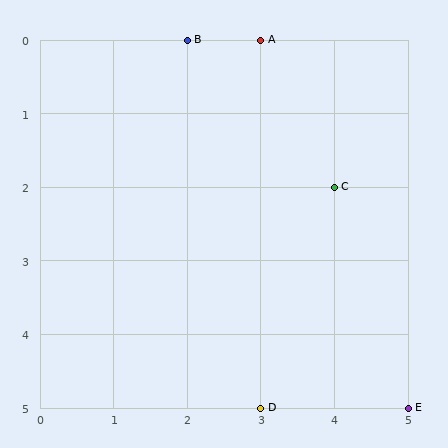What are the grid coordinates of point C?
Point C is at grid coordinates (4, 2).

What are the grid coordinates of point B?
Point B is at grid coordinates (2, 0).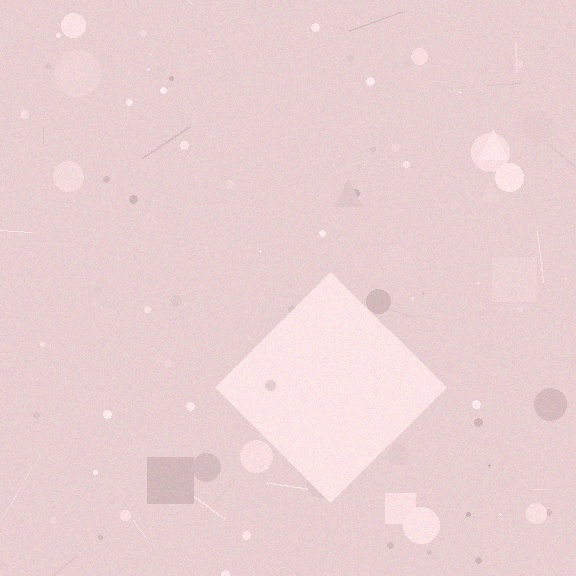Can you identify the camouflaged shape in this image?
The camouflaged shape is a diamond.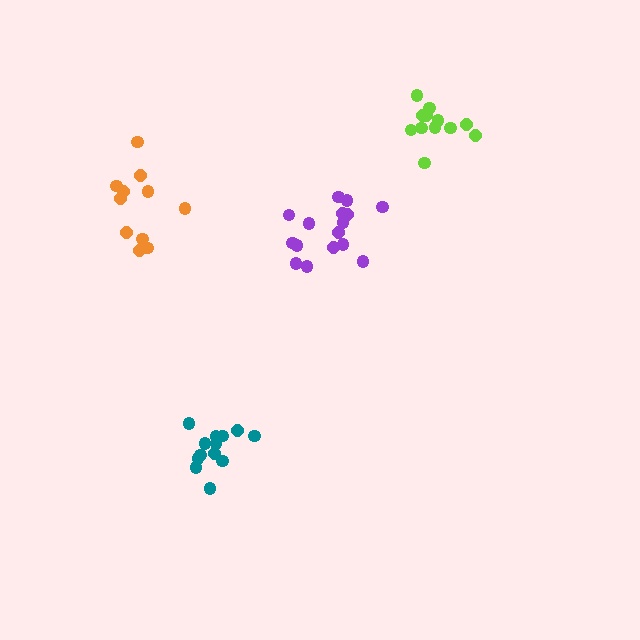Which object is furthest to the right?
The lime cluster is rightmost.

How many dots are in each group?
Group 1: 11 dots, Group 2: 16 dots, Group 3: 13 dots, Group 4: 12 dots (52 total).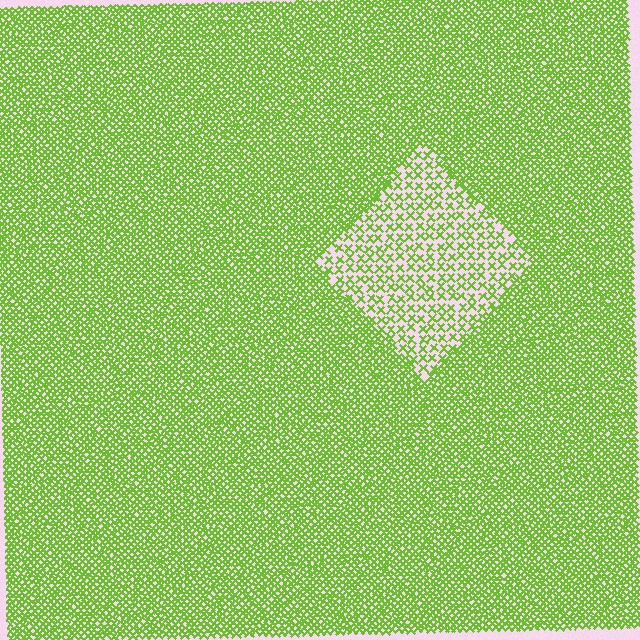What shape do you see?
I see a diamond.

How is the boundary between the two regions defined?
The boundary is defined by a change in element density (approximately 2.5x ratio). All elements are the same color, size, and shape.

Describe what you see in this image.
The image contains small lime elements arranged at two different densities. A diamond-shaped region is visible where the elements are less densely packed than the surrounding area.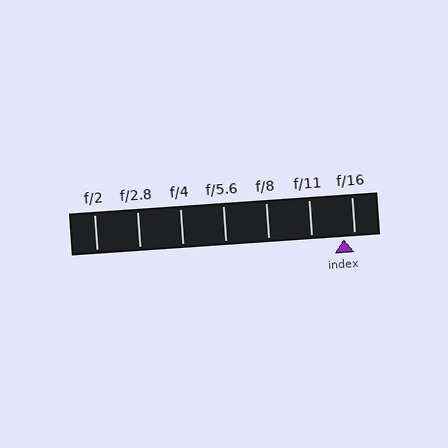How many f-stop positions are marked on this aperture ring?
There are 7 f-stop positions marked.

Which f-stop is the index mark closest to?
The index mark is closest to f/16.